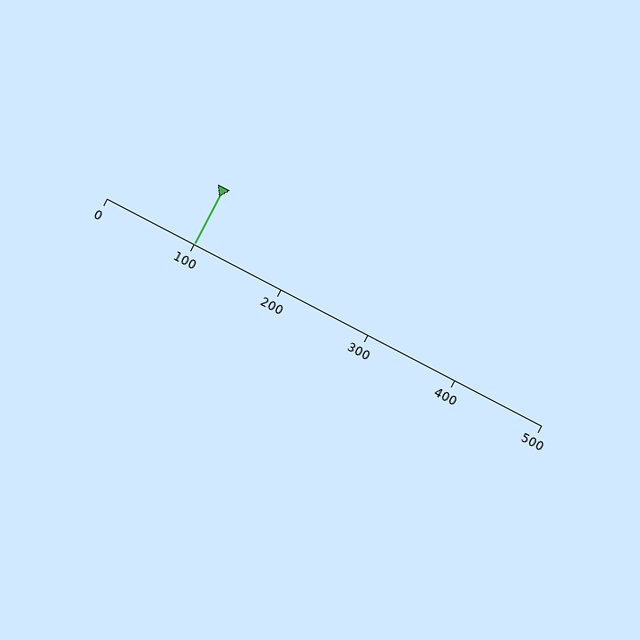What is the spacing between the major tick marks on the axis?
The major ticks are spaced 100 apart.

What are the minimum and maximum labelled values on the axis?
The axis runs from 0 to 500.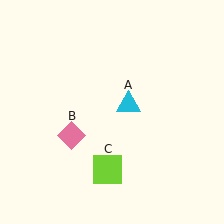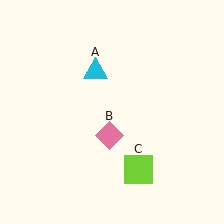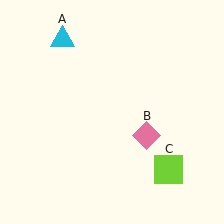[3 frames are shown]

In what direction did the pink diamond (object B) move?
The pink diamond (object B) moved right.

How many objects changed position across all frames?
3 objects changed position: cyan triangle (object A), pink diamond (object B), lime square (object C).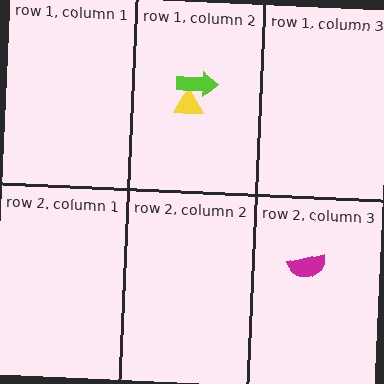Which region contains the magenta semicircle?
The row 2, column 3 region.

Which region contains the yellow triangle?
The row 1, column 2 region.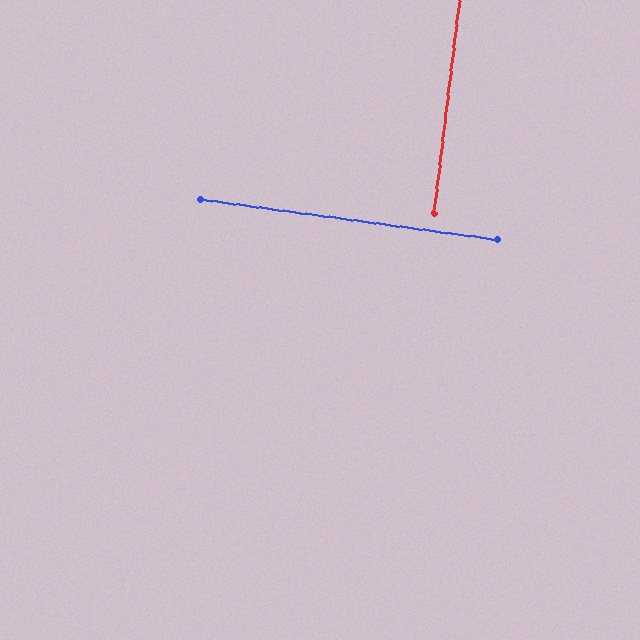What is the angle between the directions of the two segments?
Approximately 89 degrees.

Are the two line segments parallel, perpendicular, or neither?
Perpendicular — they meet at approximately 89°.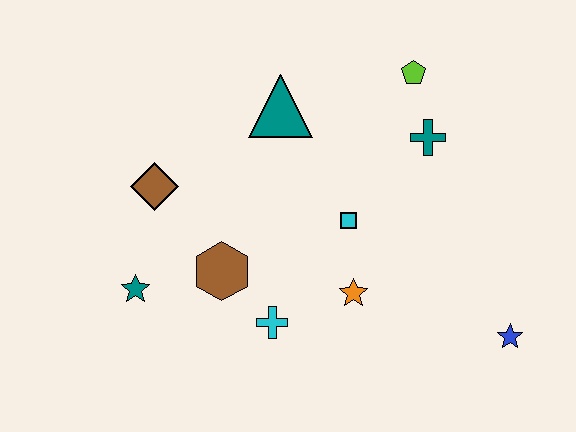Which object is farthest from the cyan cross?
The lime pentagon is farthest from the cyan cross.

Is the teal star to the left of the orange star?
Yes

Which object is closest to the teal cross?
The lime pentagon is closest to the teal cross.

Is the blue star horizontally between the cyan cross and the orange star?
No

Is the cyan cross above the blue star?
Yes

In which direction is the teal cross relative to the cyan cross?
The teal cross is above the cyan cross.